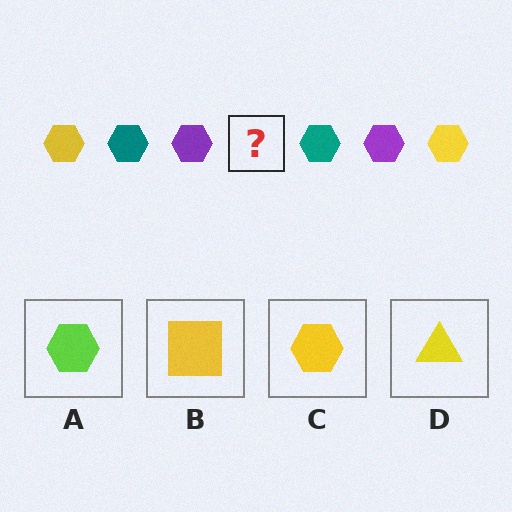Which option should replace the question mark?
Option C.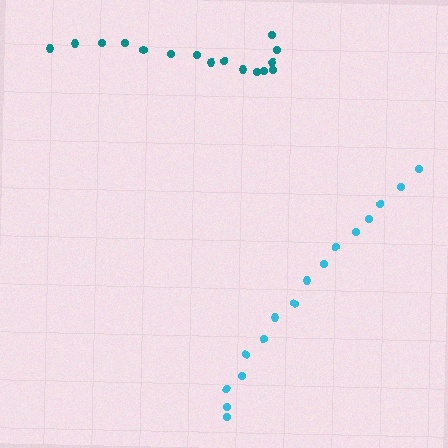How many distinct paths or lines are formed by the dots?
There are 2 distinct paths.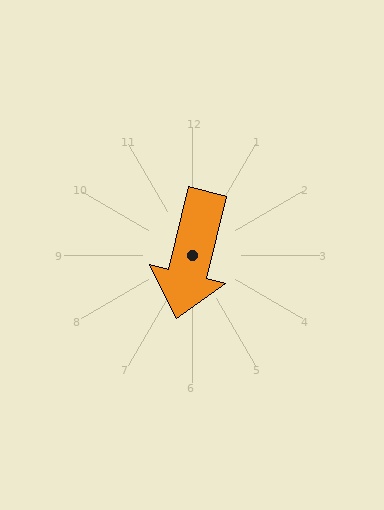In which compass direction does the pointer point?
South.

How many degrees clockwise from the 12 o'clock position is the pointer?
Approximately 194 degrees.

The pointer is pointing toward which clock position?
Roughly 6 o'clock.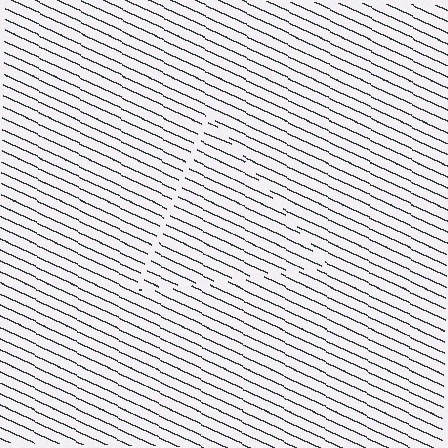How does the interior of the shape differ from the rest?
The interior of the shape contains the same grating, shifted by half a period — the contour is defined by the phase discontinuity where line-ends from the inner and outer gratings abut.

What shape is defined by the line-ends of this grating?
An illusory triangle. The interior of the shape contains the same grating, shifted by half a period — the contour is defined by the phase discontinuity where line-ends from the inner and outer gratings abut.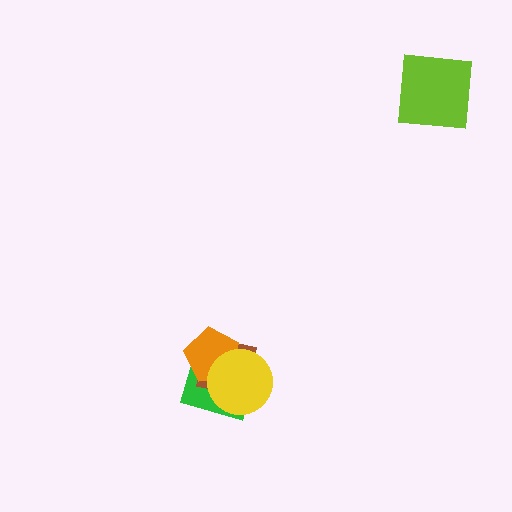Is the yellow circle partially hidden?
No, no other shape covers it.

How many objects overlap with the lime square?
0 objects overlap with the lime square.